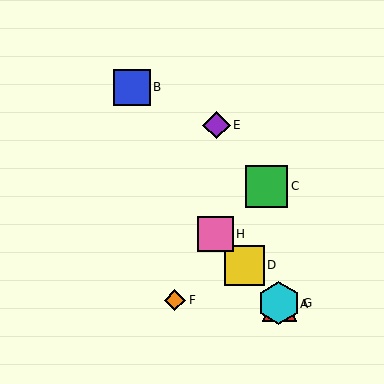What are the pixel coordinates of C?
Object C is at (266, 186).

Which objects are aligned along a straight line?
Objects A, D, G, H are aligned along a straight line.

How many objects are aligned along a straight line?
4 objects (A, D, G, H) are aligned along a straight line.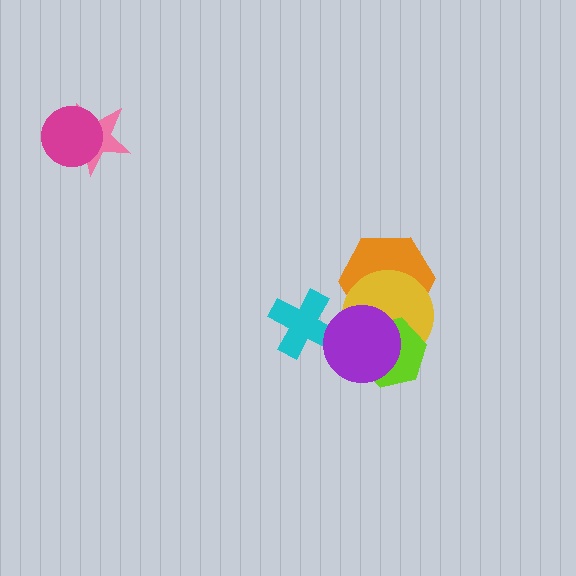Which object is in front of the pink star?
The magenta circle is in front of the pink star.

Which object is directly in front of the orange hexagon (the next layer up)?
The yellow circle is directly in front of the orange hexagon.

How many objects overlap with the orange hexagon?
3 objects overlap with the orange hexagon.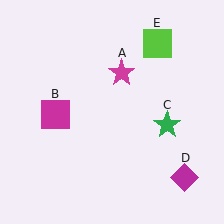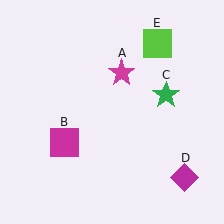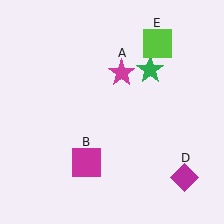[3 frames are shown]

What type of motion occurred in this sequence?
The magenta square (object B), green star (object C) rotated counterclockwise around the center of the scene.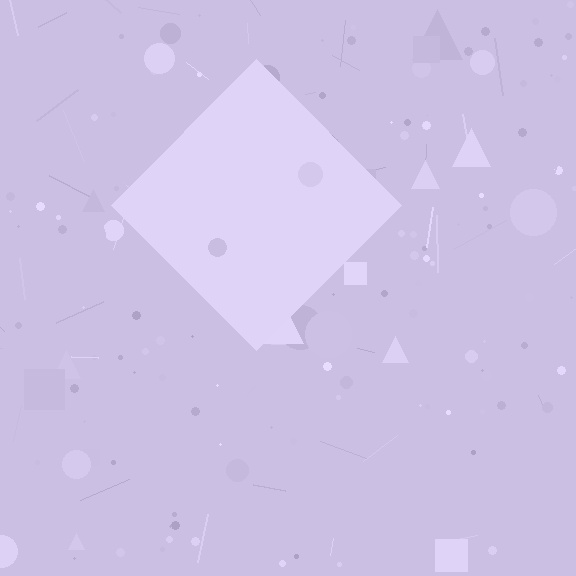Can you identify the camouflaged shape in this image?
The camouflaged shape is a diamond.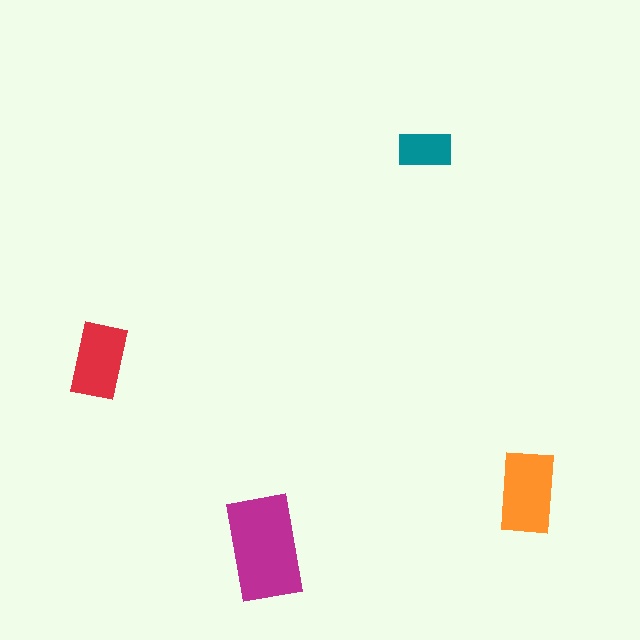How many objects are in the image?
There are 4 objects in the image.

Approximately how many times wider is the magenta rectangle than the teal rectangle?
About 2 times wider.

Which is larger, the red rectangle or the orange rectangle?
The orange one.